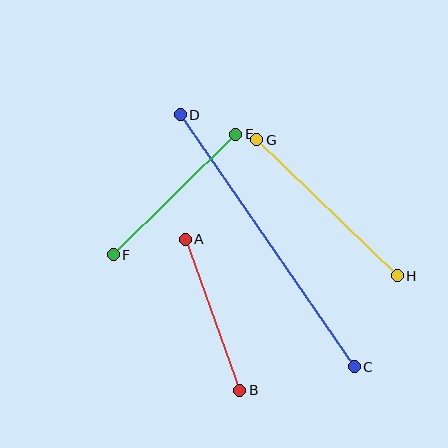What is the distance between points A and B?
The distance is approximately 160 pixels.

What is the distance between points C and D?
The distance is approximately 306 pixels.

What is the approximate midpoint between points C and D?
The midpoint is at approximately (267, 241) pixels.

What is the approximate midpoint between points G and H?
The midpoint is at approximately (327, 208) pixels.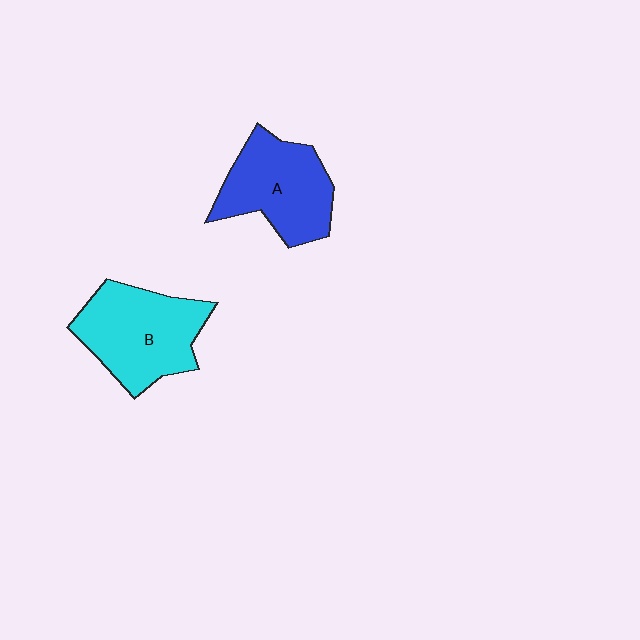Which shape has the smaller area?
Shape A (blue).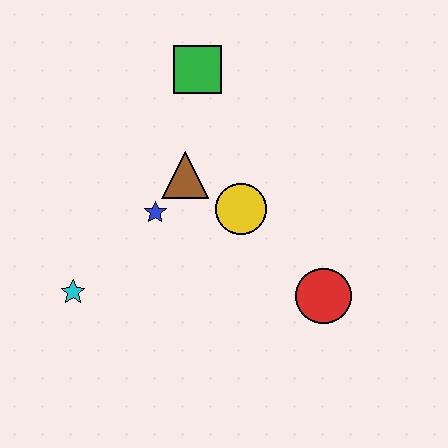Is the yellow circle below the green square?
Yes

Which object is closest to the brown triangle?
The blue star is closest to the brown triangle.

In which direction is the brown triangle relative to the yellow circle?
The brown triangle is to the left of the yellow circle.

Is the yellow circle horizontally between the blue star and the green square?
No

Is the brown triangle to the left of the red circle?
Yes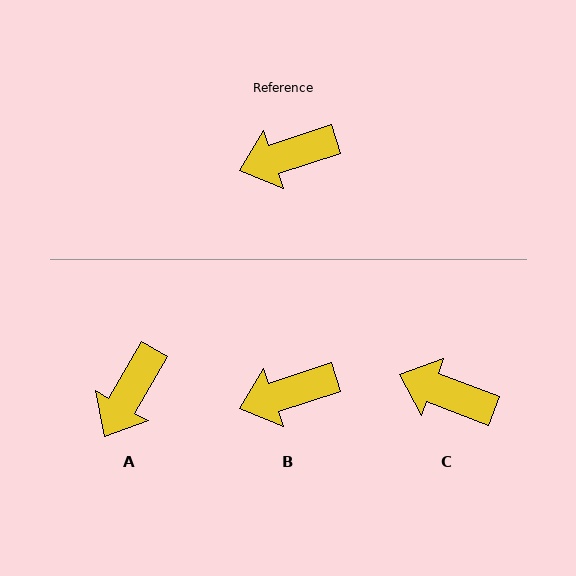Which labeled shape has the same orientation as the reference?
B.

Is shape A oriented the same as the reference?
No, it is off by about 42 degrees.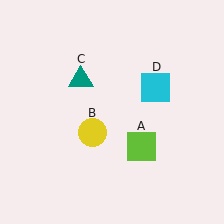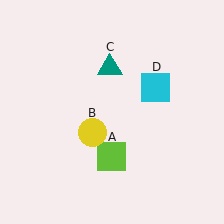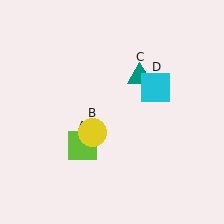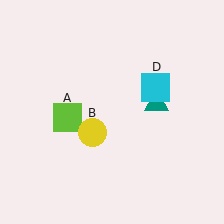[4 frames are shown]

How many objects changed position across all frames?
2 objects changed position: lime square (object A), teal triangle (object C).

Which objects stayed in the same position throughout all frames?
Yellow circle (object B) and cyan square (object D) remained stationary.